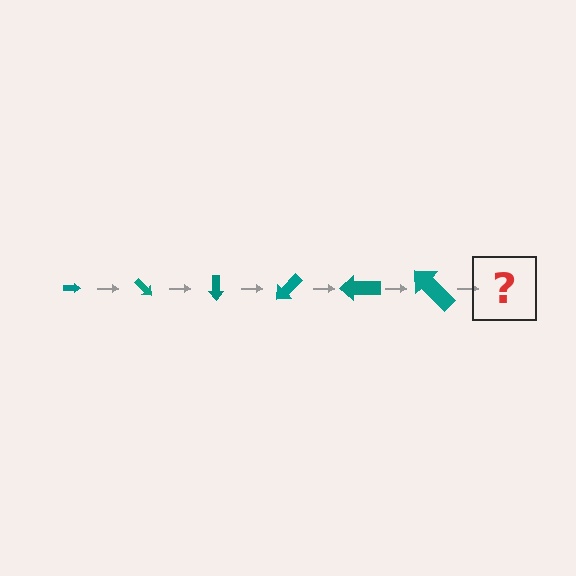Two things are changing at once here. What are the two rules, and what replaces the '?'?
The two rules are that the arrow grows larger each step and it rotates 45 degrees each step. The '?' should be an arrow, larger than the previous one and rotated 270 degrees from the start.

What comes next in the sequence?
The next element should be an arrow, larger than the previous one and rotated 270 degrees from the start.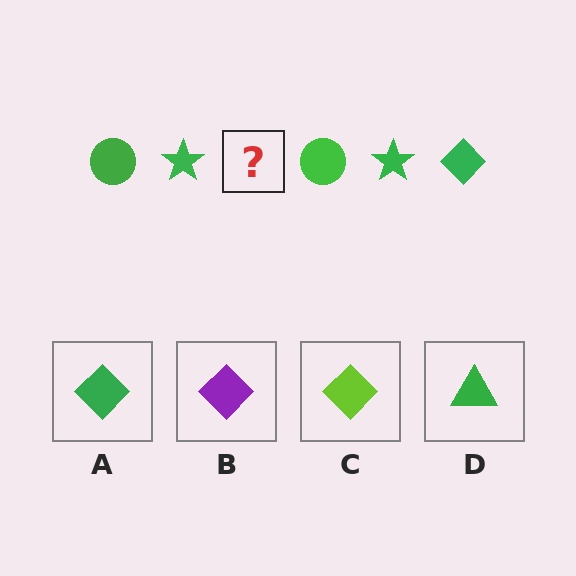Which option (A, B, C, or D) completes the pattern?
A.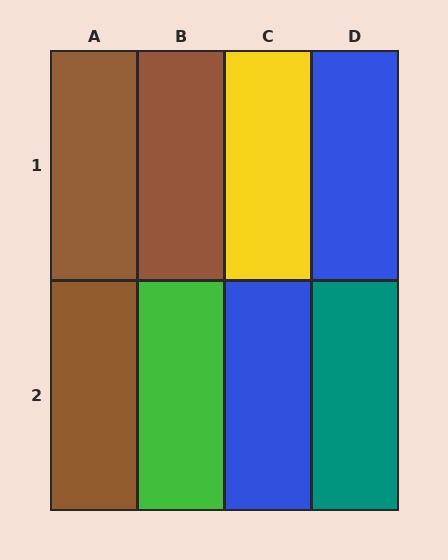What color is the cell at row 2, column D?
Teal.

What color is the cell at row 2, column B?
Green.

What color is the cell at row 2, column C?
Blue.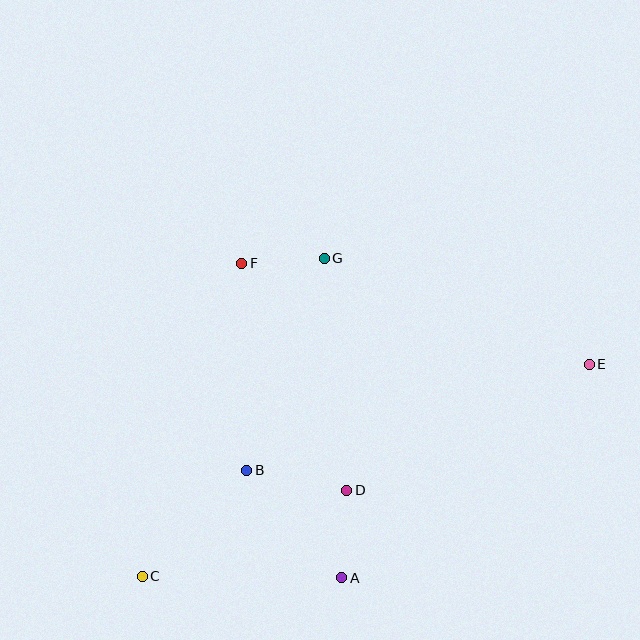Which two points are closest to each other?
Points F and G are closest to each other.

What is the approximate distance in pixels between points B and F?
The distance between B and F is approximately 207 pixels.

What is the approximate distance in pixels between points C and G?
The distance between C and G is approximately 367 pixels.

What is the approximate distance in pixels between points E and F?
The distance between E and F is approximately 362 pixels.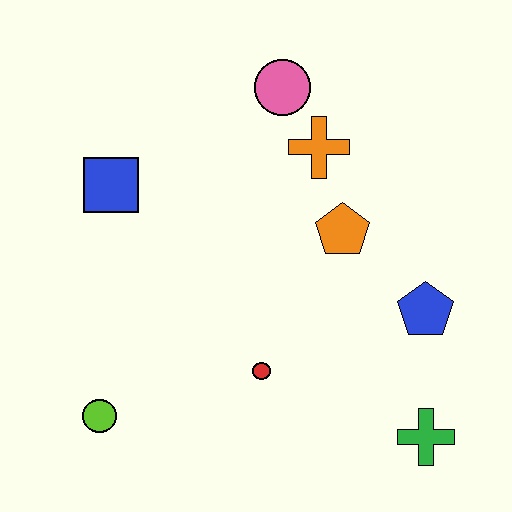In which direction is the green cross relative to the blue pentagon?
The green cross is below the blue pentagon.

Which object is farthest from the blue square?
The green cross is farthest from the blue square.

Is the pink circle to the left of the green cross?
Yes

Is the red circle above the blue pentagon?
No